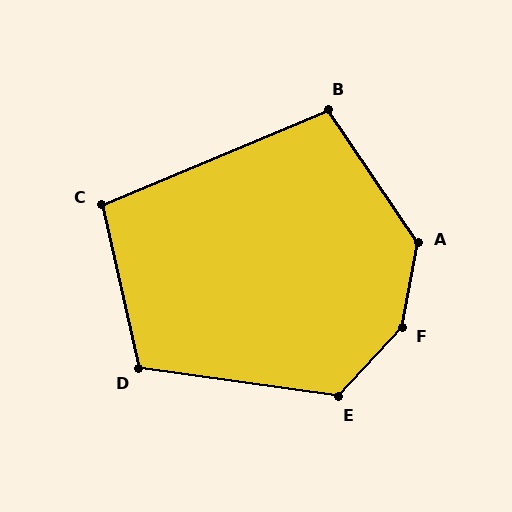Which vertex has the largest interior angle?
F, at approximately 148 degrees.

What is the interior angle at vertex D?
Approximately 111 degrees (obtuse).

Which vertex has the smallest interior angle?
C, at approximately 100 degrees.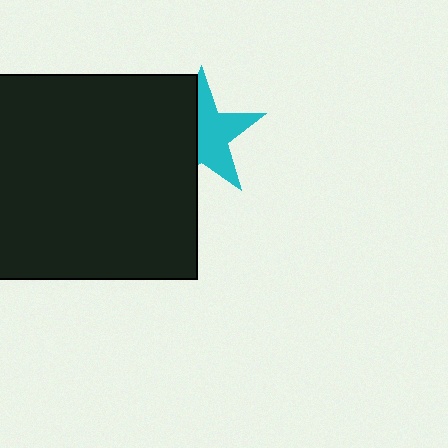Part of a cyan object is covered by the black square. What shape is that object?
It is a star.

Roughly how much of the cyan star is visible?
About half of it is visible (roughly 56%).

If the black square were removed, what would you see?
You would see the complete cyan star.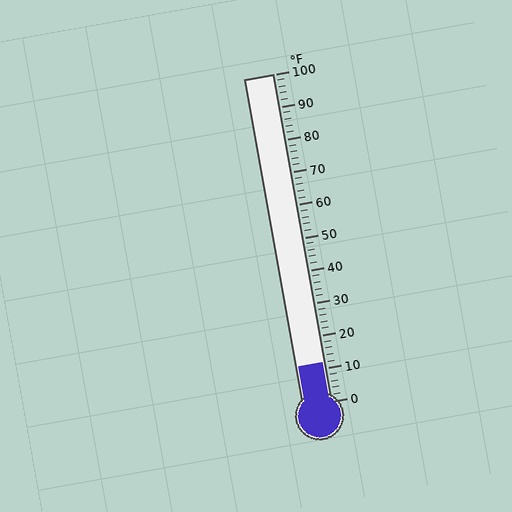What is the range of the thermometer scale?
The thermometer scale ranges from 0°F to 100°F.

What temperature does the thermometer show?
The thermometer shows approximately 12°F.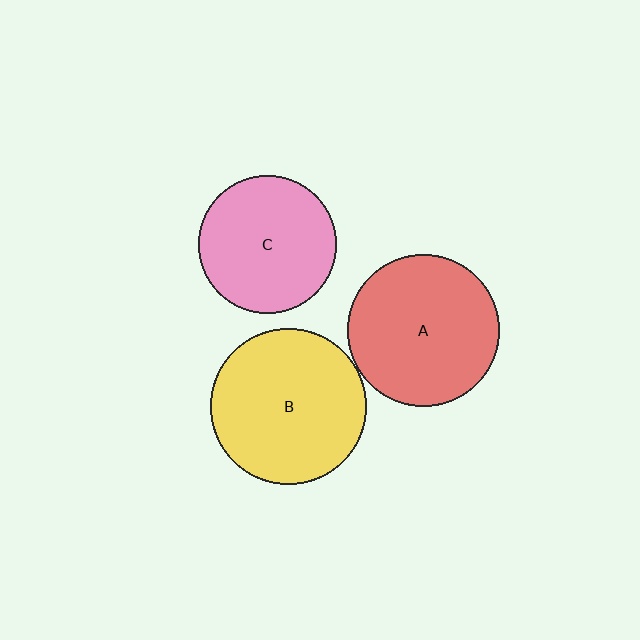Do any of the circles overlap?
No, none of the circles overlap.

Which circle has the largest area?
Circle B (yellow).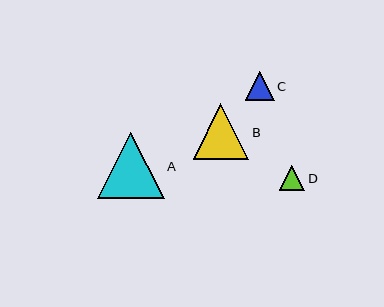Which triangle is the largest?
Triangle A is the largest with a size of approximately 66 pixels.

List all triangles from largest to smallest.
From largest to smallest: A, B, C, D.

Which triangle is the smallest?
Triangle D is the smallest with a size of approximately 26 pixels.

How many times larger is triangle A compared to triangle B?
Triangle A is approximately 1.2 times the size of triangle B.